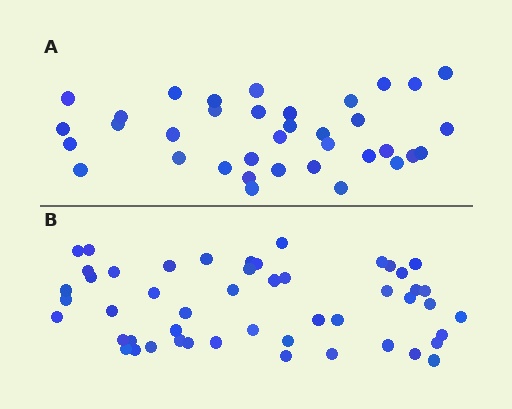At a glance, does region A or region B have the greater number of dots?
Region B (the bottom region) has more dots.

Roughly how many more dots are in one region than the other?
Region B has approximately 15 more dots than region A.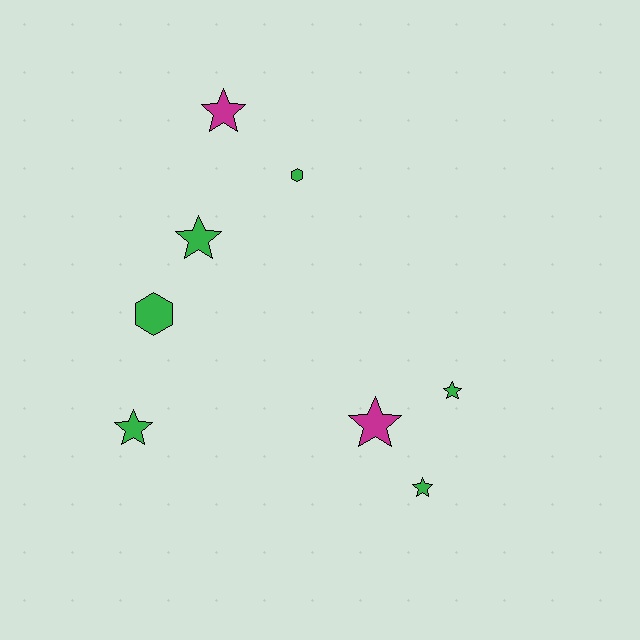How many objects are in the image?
There are 8 objects.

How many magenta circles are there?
There are no magenta circles.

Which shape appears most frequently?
Star, with 6 objects.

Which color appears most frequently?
Green, with 6 objects.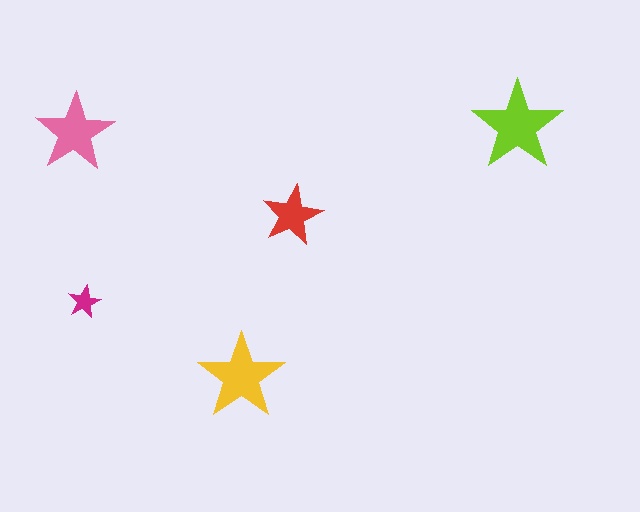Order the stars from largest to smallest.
the lime one, the yellow one, the pink one, the red one, the magenta one.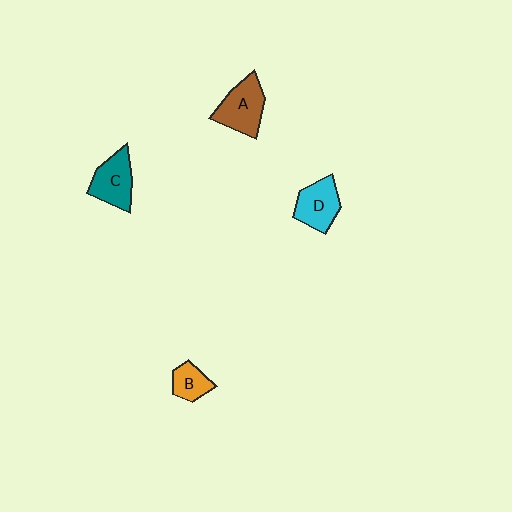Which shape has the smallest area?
Shape B (orange).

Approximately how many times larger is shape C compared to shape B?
Approximately 1.6 times.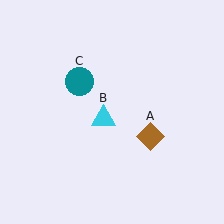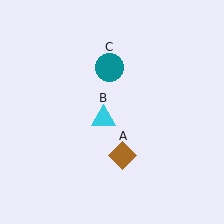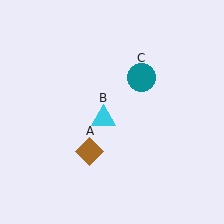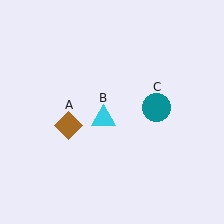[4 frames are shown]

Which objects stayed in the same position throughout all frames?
Cyan triangle (object B) remained stationary.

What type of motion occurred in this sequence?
The brown diamond (object A), teal circle (object C) rotated clockwise around the center of the scene.